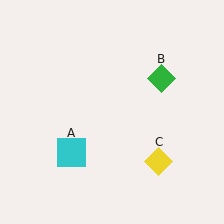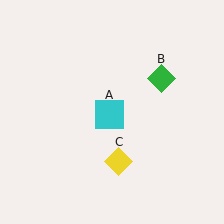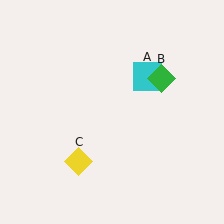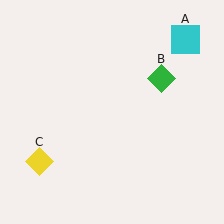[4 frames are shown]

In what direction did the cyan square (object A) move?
The cyan square (object A) moved up and to the right.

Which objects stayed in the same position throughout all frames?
Green diamond (object B) remained stationary.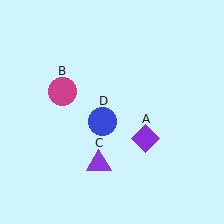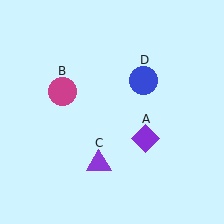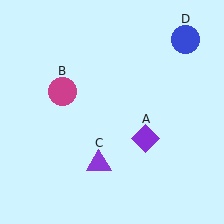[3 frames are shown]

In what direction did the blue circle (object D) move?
The blue circle (object D) moved up and to the right.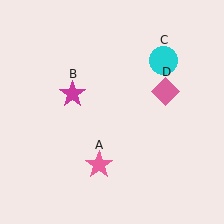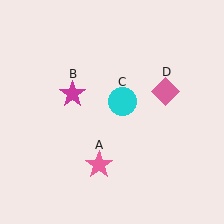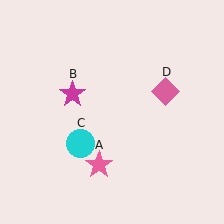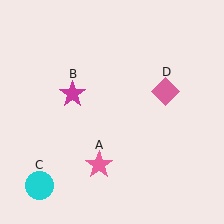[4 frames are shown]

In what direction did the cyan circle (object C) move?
The cyan circle (object C) moved down and to the left.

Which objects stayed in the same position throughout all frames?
Pink star (object A) and magenta star (object B) and pink diamond (object D) remained stationary.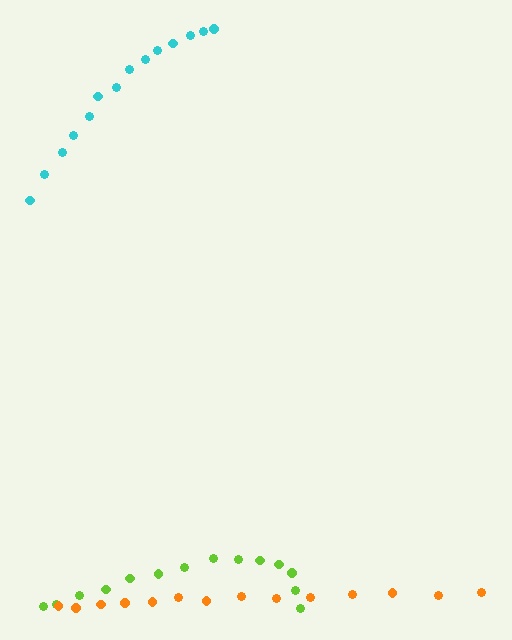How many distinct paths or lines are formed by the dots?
There are 3 distinct paths.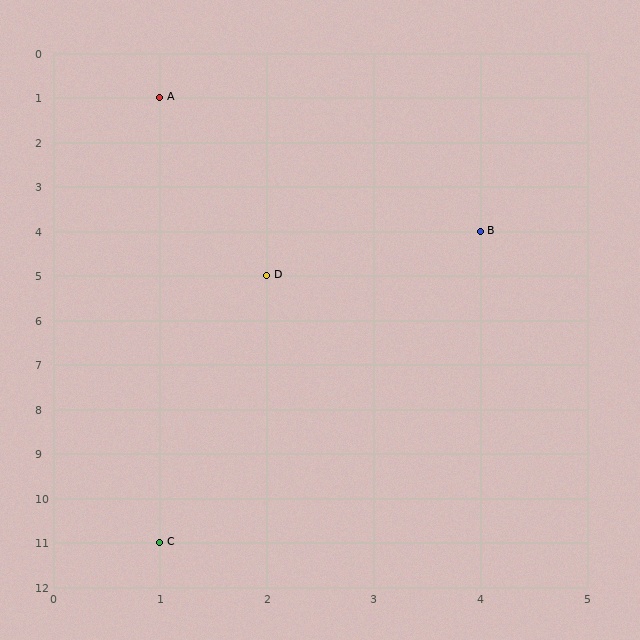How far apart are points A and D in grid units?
Points A and D are 1 column and 4 rows apart (about 4.1 grid units diagonally).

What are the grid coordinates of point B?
Point B is at grid coordinates (4, 4).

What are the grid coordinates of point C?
Point C is at grid coordinates (1, 11).